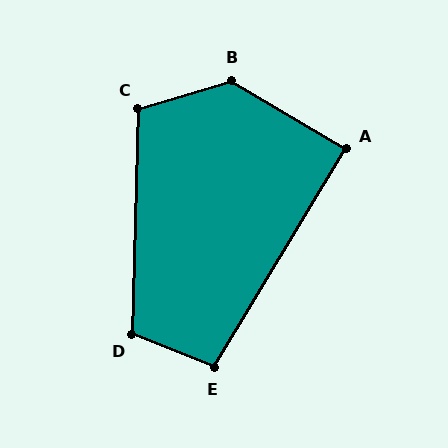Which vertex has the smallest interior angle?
A, at approximately 90 degrees.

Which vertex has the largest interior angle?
B, at approximately 133 degrees.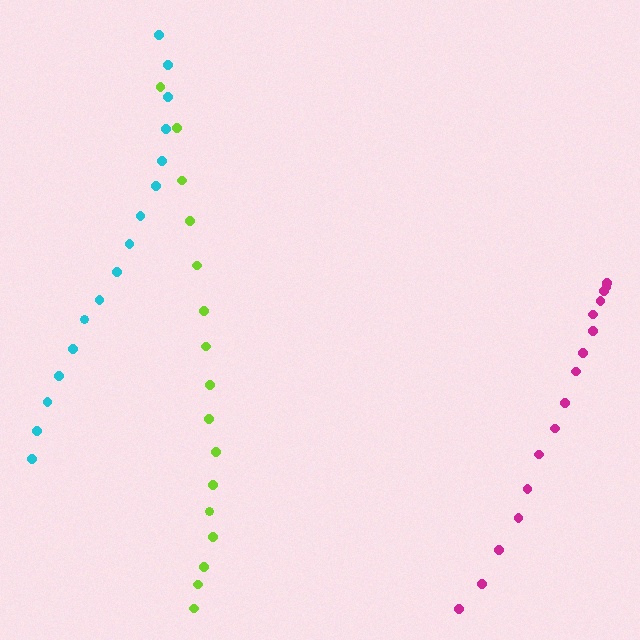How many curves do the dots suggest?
There are 3 distinct paths.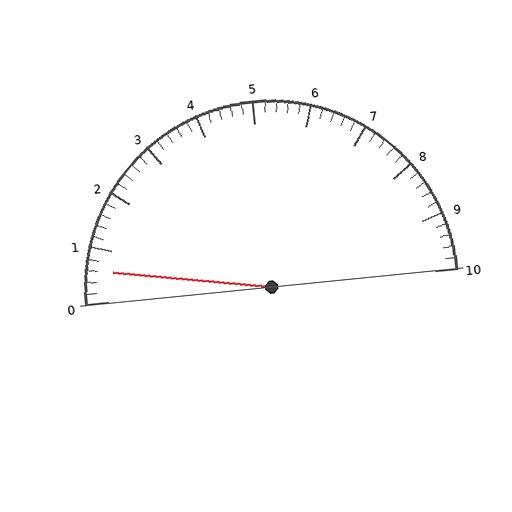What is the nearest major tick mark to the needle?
The nearest major tick mark is 1.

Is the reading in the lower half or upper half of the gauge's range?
The reading is in the lower half of the range (0 to 10).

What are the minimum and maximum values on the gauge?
The gauge ranges from 0 to 10.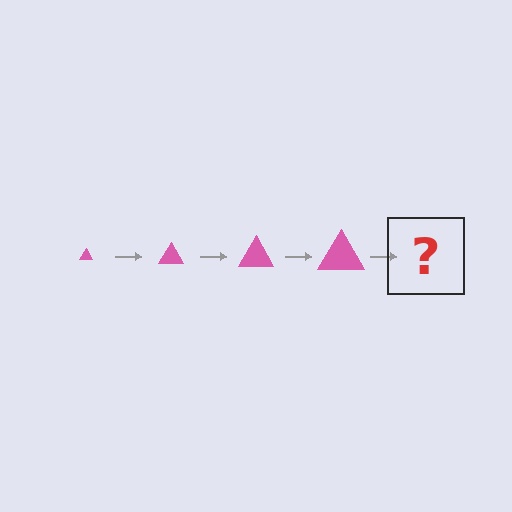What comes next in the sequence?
The next element should be a pink triangle, larger than the previous one.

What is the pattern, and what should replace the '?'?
The pattern is that the triangle gets progressively larger each step. The '?' should be a pink triangle, larger than the previous one.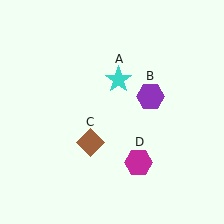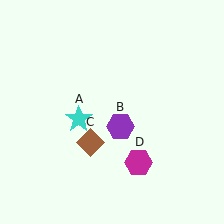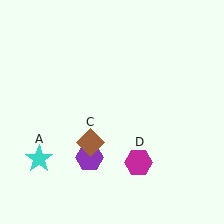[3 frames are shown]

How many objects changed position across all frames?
2 objects changed position: cyan star (object A), purple hexagon (object B).